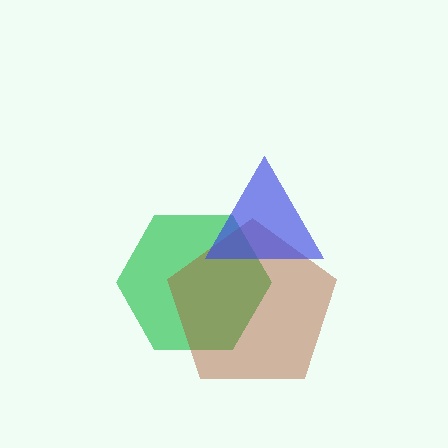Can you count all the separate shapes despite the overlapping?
Yes, there are 3 separate shapes.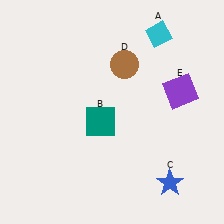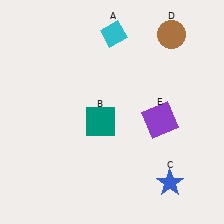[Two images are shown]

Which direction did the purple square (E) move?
The purple square (E) moved down.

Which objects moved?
The objects that moved are: the cyan diamond (A), the brown circle (D), the purple square (E).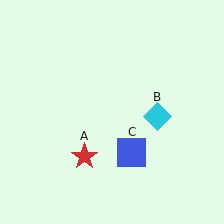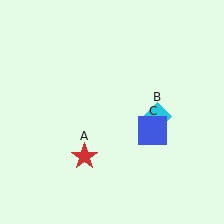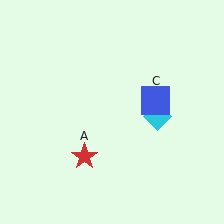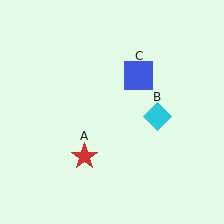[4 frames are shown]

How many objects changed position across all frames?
1 object changed position: blue square (object C).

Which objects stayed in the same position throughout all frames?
Red star (object A) and cyan diamond (object B) remained stationary.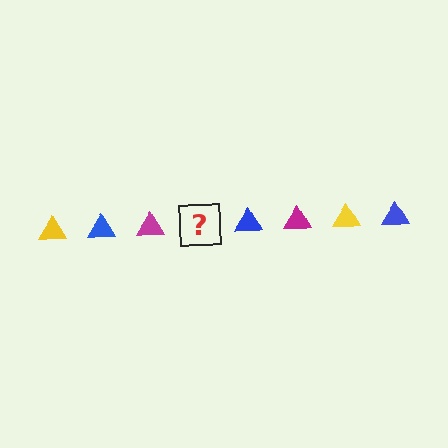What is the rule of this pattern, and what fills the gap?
The rule is that the pattern cycles through yellow, blue, magenta triangles. The gap should be filled with a yellow triangle.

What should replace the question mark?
The question mark should be replaced with a yellow triangle.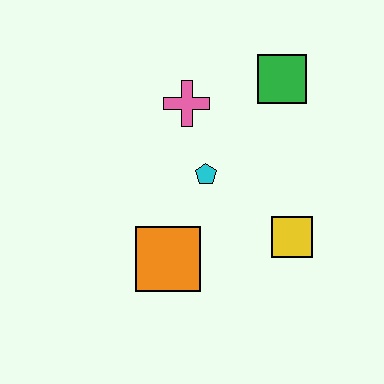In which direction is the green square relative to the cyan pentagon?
The green square is above the cyan pentagon.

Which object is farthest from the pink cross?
The yellow square is farthest from the pink cross.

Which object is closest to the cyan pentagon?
The pink cross is closest to the cyan pentagon.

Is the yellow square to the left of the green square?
No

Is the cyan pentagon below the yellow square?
No